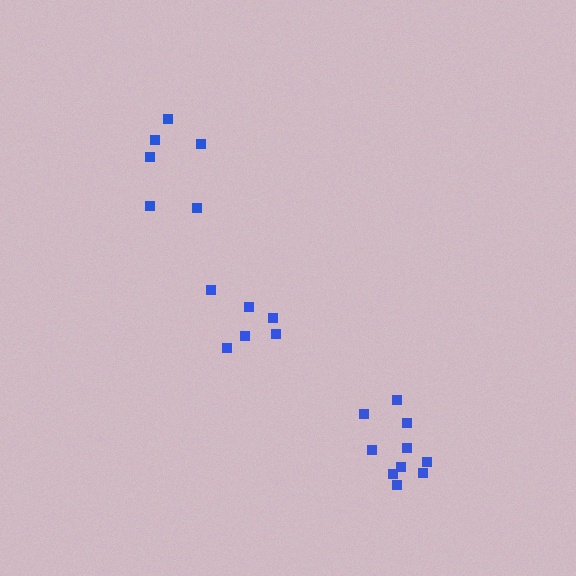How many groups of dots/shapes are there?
There are 3 groups.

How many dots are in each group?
Group 1: 6 dots, Group 2: 6 dots, Group 3: 10 dots (22 total).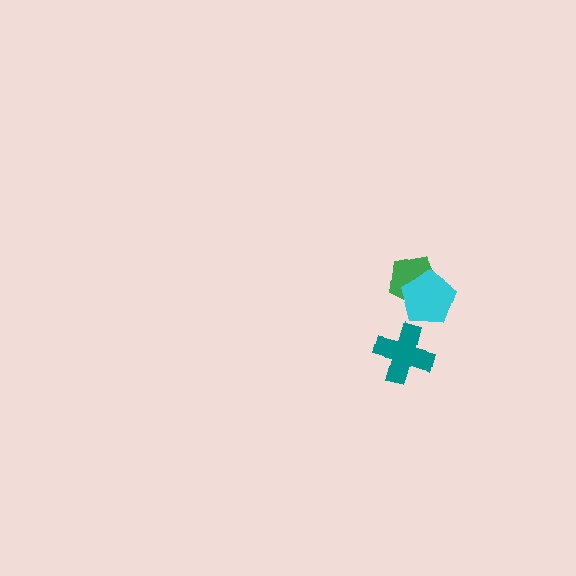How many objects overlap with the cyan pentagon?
1 object overlaps with the cyan pentagon.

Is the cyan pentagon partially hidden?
No, no other shape covers it.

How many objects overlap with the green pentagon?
1 object overlaps with the green pentagon.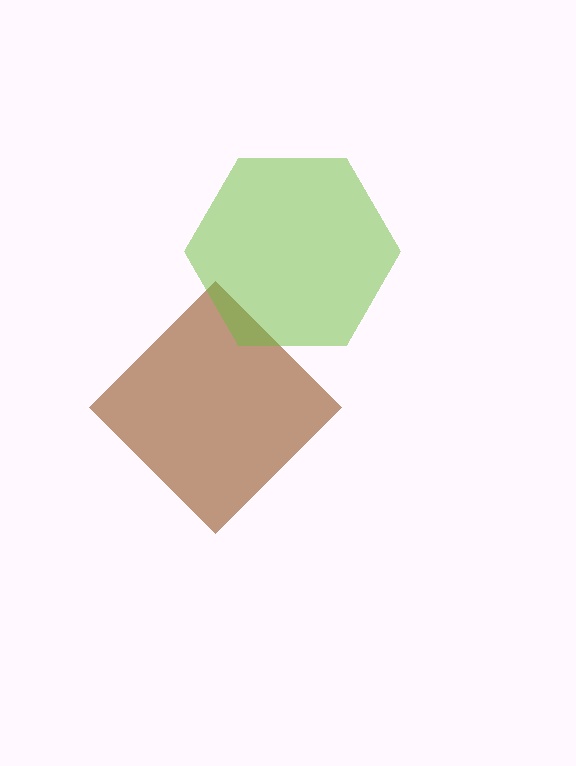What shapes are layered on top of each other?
The layered shapes are: a brown diamond, a lime hexagon.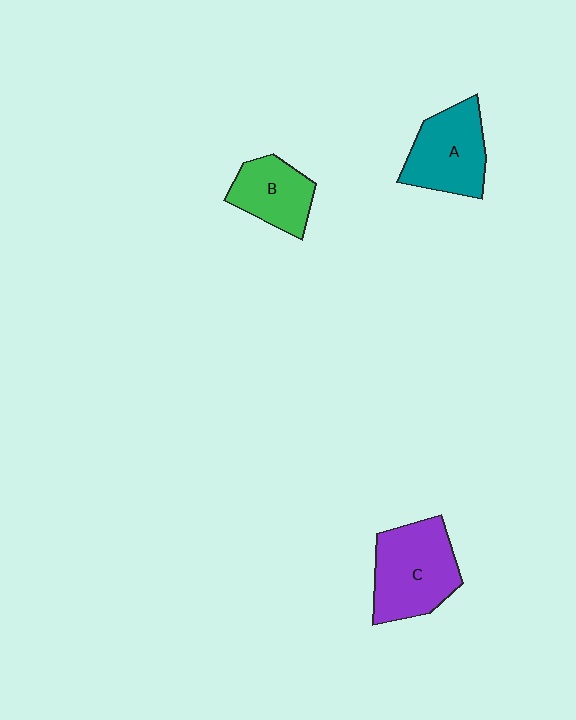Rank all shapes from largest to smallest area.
From largest to smallest: C (purple), A (teal), B (green).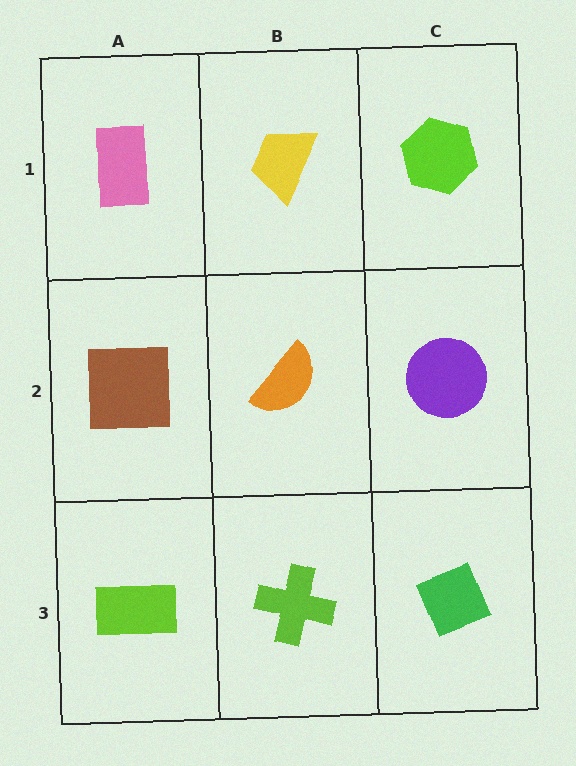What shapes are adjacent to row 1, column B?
An orange semicircle (row 2, column B), a pink rectangle (row 1, column A), a lime hexagon (row 1, column C).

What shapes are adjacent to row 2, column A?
A pink rectangle (row 1, column A), a lime rectangle (row 3, column A), an orange semicircle (row 2, column B).